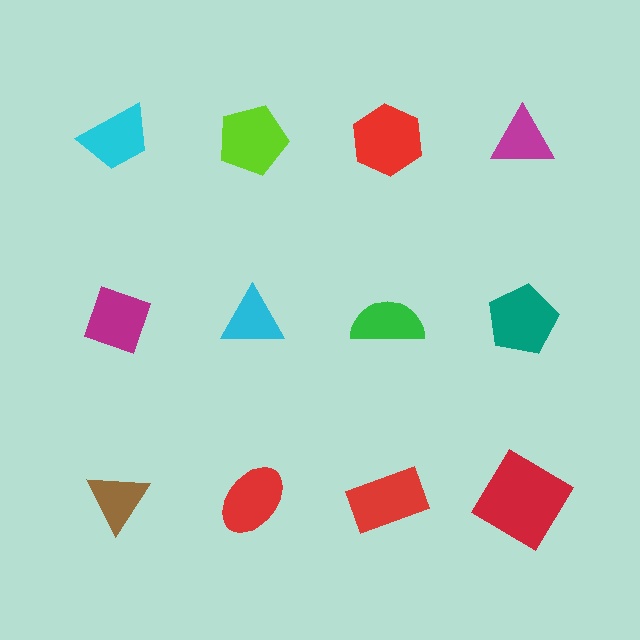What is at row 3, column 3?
A red rectangle.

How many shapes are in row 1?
4 shapes.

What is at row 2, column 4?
A teal pentagon.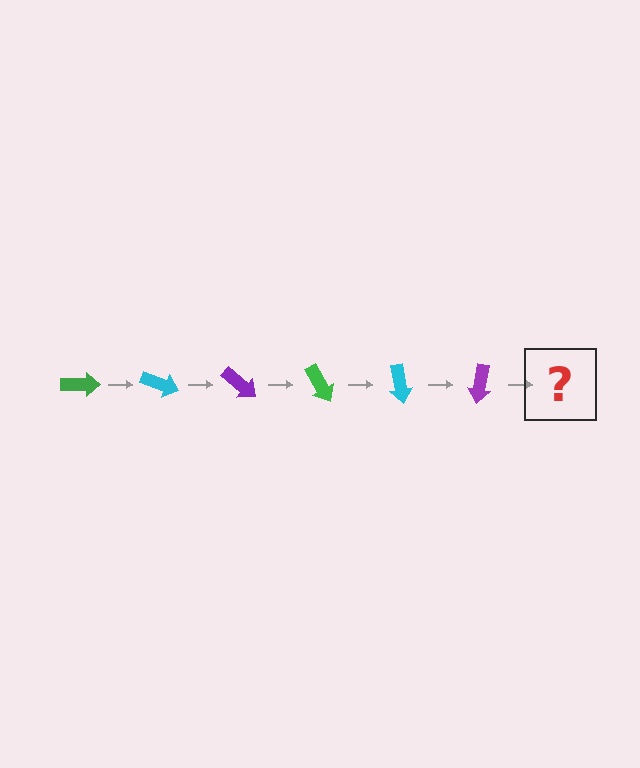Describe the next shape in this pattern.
It should be a green arrow, rotated 120 degrees from the start.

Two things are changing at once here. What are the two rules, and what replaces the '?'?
The two rules are that it rotates 20 degrees each step and the color cycles through green, cyan, and purple. The '?' should be a green arrow, rotated 120 degrees from the start.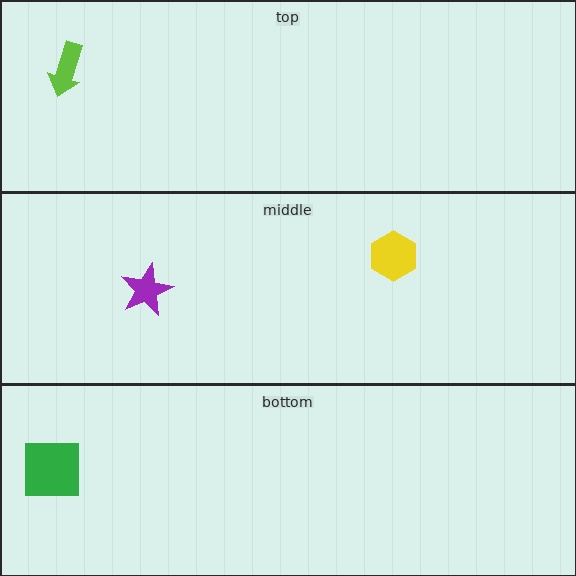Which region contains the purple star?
The middle region.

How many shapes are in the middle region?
2.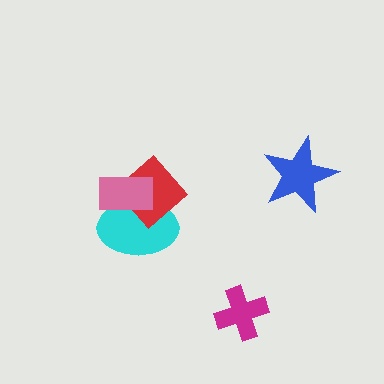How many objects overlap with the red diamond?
2 objects overlap with the red diamond.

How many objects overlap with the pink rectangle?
2 objects overlap with the pink rectangle.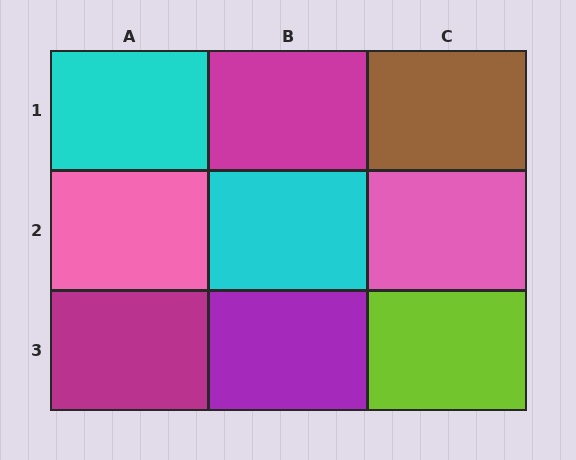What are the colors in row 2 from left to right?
Pink, cyan, pink.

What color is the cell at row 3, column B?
Purple.